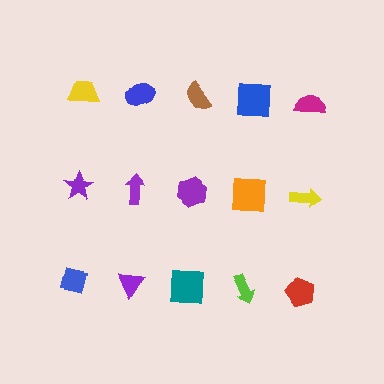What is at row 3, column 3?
A teal square.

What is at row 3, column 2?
A purple triangle.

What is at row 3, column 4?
A lime arrow.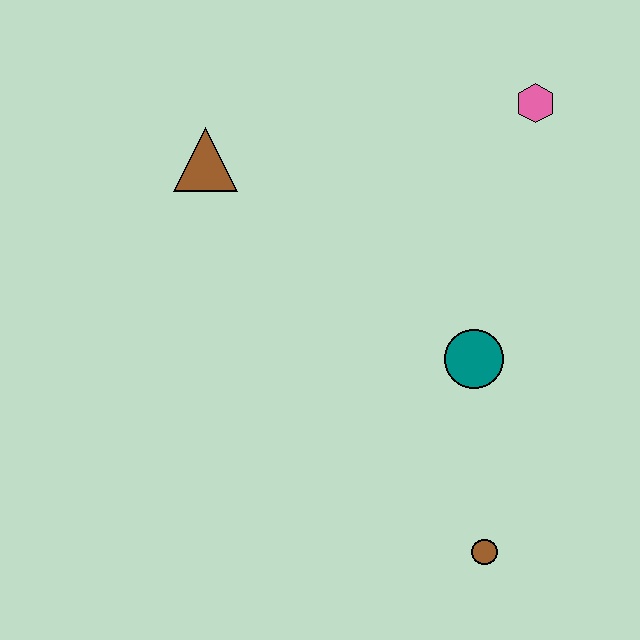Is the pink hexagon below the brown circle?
No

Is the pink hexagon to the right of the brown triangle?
Yes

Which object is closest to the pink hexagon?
The teal circle is closest to the pink hexagon.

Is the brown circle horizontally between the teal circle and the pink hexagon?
Yes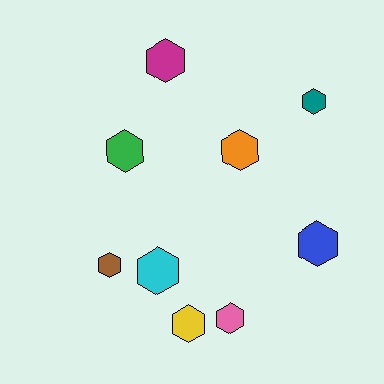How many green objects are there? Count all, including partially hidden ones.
There is 1 green object.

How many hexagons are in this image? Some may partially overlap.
There are 9 hexagons.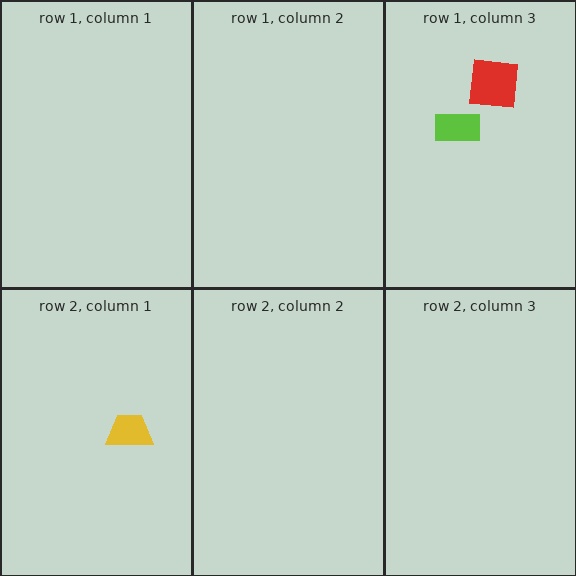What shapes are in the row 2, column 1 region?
The yellow trapezoid.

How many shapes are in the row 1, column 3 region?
2.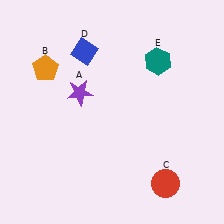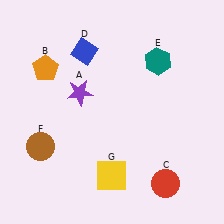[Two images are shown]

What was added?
A brown circle (F), a yellow square (G) were added in Image 2.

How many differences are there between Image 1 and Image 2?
There are 2 differences between the two images.